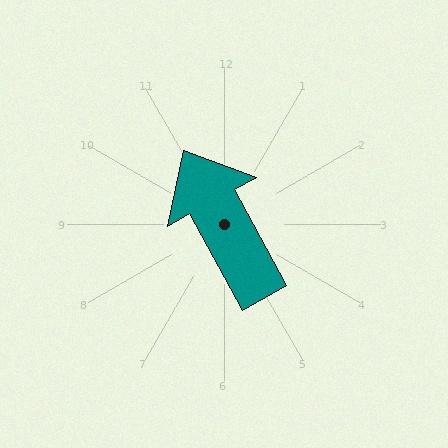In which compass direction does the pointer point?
Northwest.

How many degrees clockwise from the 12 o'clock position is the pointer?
Approximately 331 degrees.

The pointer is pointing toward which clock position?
Roughly 11 o'clock.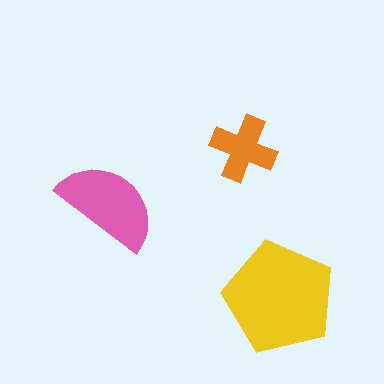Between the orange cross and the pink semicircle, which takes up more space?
The pink semicircle.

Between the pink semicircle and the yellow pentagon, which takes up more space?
The yellow pentagon.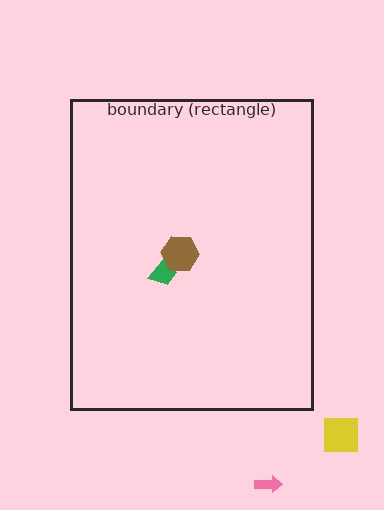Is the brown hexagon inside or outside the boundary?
Inside.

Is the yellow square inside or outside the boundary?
Outside.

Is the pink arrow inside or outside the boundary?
Outside.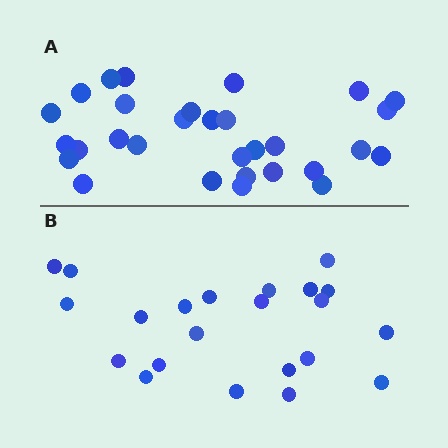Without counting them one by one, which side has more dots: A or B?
Region A (the top region) has more dots.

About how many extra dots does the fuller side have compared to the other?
Region A has roughly 8 or so more dots than region B.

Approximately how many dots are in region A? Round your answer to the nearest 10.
About 30 dots.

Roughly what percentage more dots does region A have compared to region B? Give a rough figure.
About 35% more.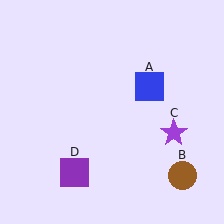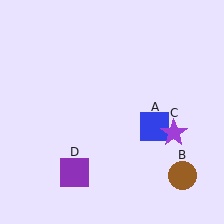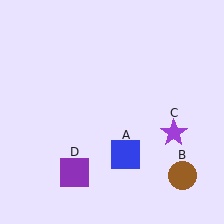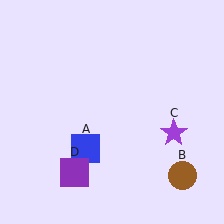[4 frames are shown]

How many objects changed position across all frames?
1 object changed position: blue square (object A).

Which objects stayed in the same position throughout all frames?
Brown circle (object B) and purple star (object C) and purple square (object D) remained stationary.